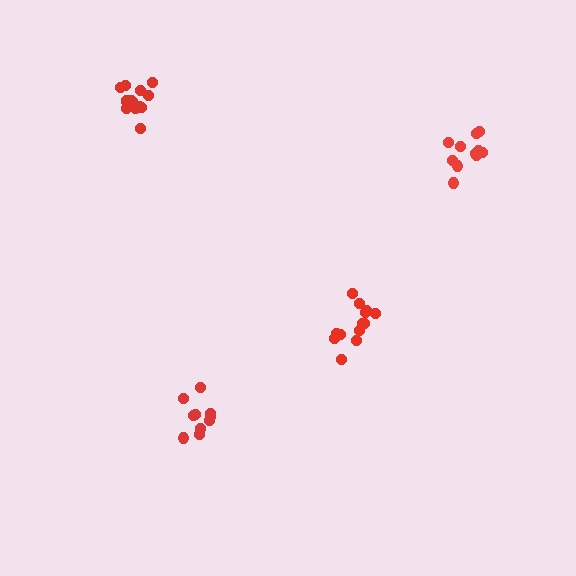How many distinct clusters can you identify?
There are 4 distinct clusters.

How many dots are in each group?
Group 1: 14 dots, Group 2: 13 dots, Group 3: 10 dots, Group 4: 11 dots (48 total).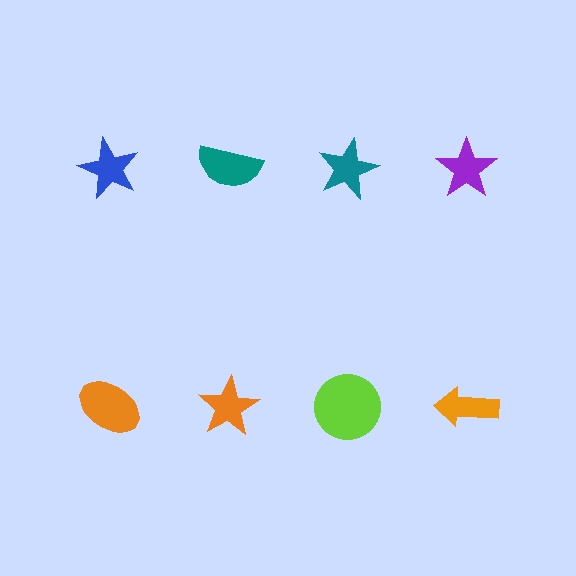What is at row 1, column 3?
A teal star.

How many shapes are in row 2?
4 shapes.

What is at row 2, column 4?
An orange arrow.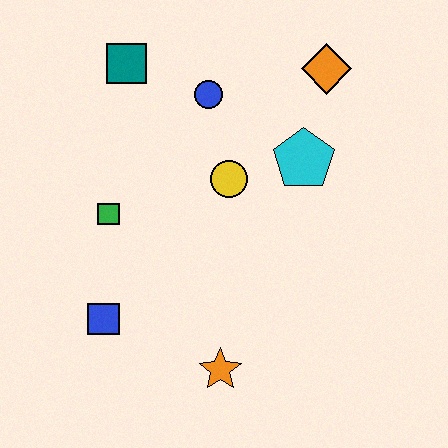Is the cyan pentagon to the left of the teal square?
No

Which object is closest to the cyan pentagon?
The yellow circle is closest to the cyan pentagon.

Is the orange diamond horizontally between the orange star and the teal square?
No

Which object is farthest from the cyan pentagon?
The blue square is farthest from the cyan pentagon.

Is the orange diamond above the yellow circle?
Yes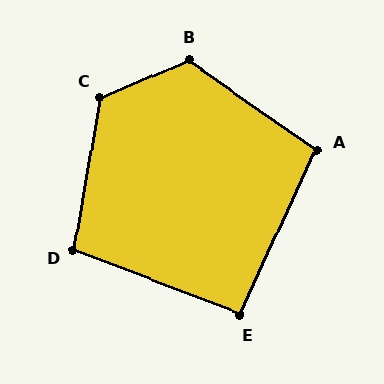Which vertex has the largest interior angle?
C, at approximately 123 degrees.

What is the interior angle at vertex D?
Approximately 101 degrees (obtuse).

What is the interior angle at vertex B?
Approximately 122 degrees (obtuse).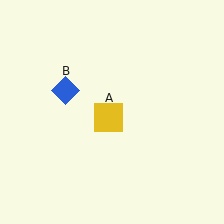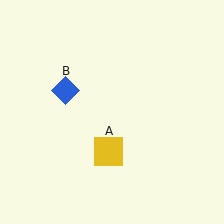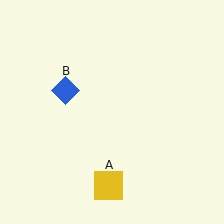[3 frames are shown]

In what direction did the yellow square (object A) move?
The yellow square (object A) moved down.